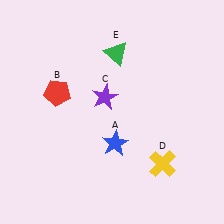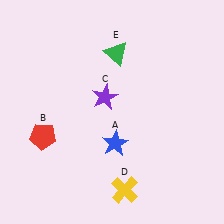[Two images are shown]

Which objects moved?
The objects that moved are: the red pentagon (B), the yellow cross (D).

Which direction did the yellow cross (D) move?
The yellow cross (D) moved left.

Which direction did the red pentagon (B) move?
The red pentagon (B) moved down.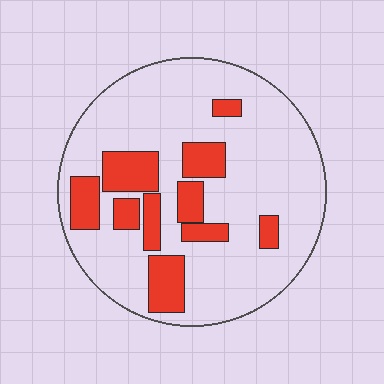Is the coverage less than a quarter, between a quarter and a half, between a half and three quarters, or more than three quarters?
Less than a quarter.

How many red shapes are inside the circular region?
10.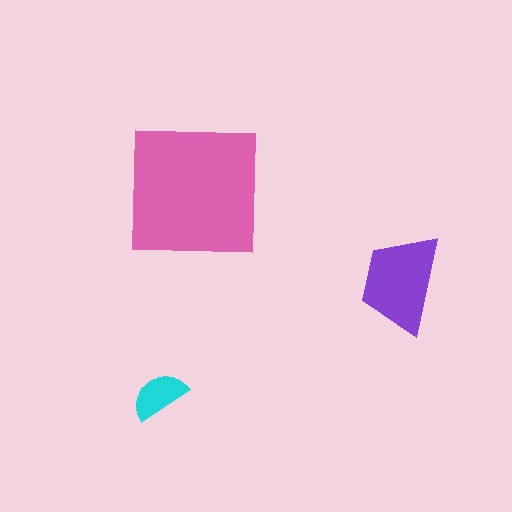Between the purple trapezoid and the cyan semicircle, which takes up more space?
The purple trapezoid.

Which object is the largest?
The pink square.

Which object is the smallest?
The cyan semicircle.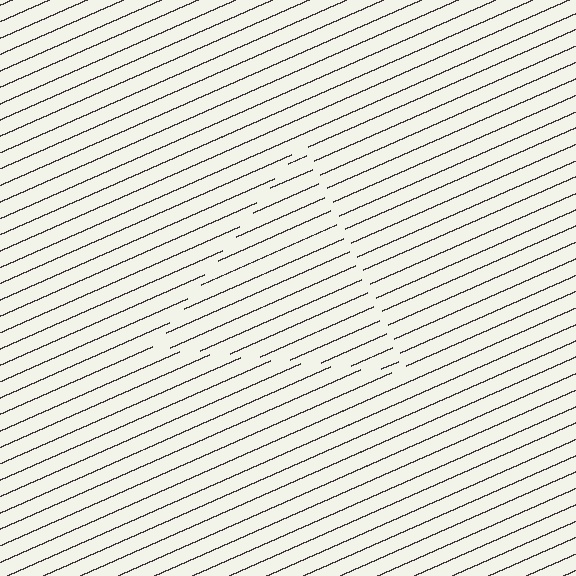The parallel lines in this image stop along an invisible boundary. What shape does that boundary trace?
An illusory triangle. The interior of the shape contains the same grating, shifted by half a period — the contour is defined by the phase discontinuity where line-ends from the inner and outer gratings abut.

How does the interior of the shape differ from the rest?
The interior of the shape contains the same grating, shifted by half a period — the contour is defined by the phase discontinuity where line-ends from the inner and outer gratings abut.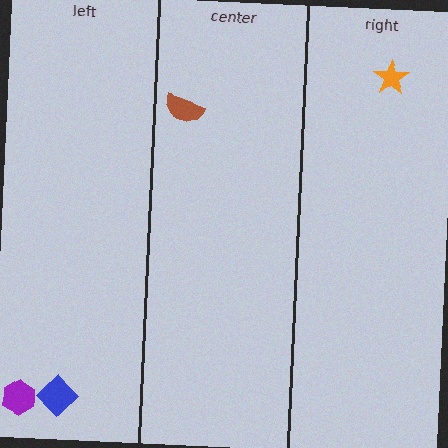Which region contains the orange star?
The right region.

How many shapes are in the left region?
2.